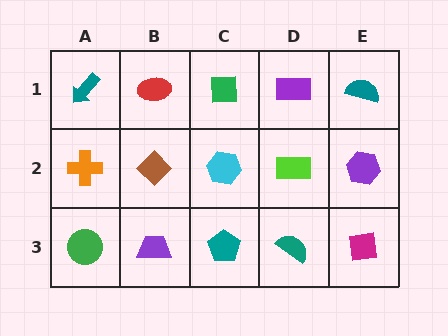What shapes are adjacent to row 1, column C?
A cyan hexagon (row 2, column C), a red ellipse (row 1, column B), a purple rectangle (row 1, column D).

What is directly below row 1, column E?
A purple hexagon.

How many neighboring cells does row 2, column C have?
4.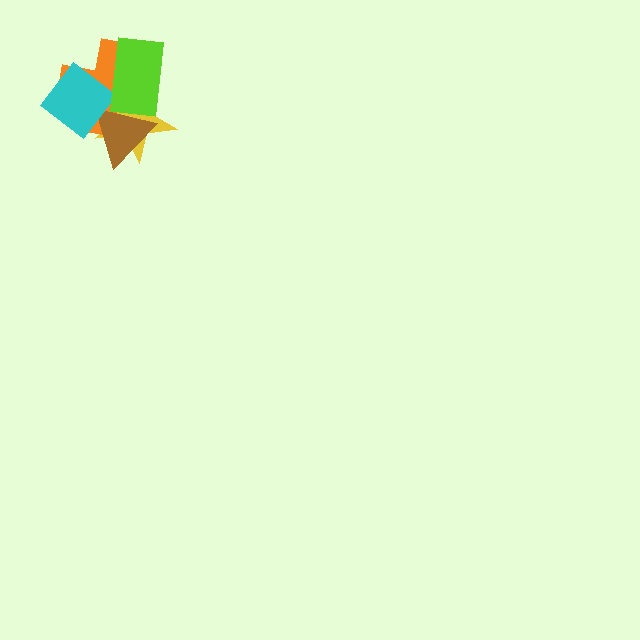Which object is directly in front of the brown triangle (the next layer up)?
The cyan diamond is directly in front of the brown triangle.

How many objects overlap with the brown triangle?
4 objects overlap with the brown triangle.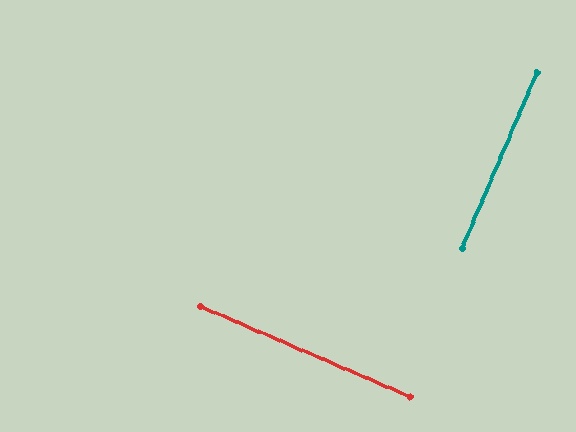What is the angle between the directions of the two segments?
Approximately 90 degrees.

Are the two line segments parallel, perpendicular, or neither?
Perpendicular — they meet at approximately 90°.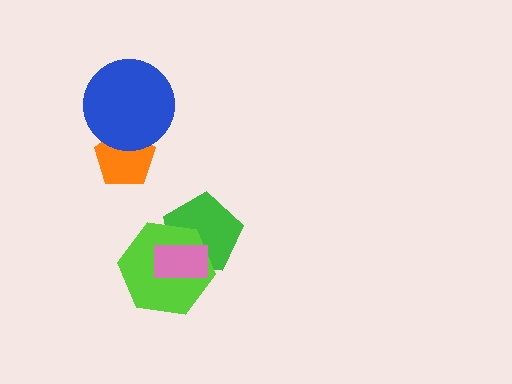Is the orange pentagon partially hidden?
Yes, it is partially covered by another shape.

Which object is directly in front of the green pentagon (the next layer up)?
The lime hexagon is directly in front of the green pentagon.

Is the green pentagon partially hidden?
Yes, it is partially covered by another shape.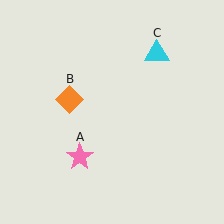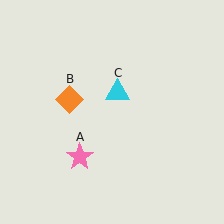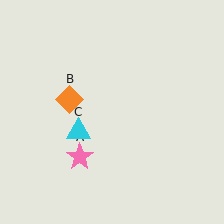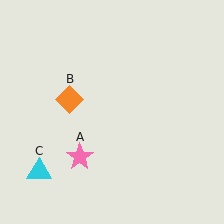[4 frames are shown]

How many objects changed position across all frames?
1 object changed position: cyan triangle (object C).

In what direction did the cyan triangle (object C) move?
The cyan triangle (object C) moved down and to the left.